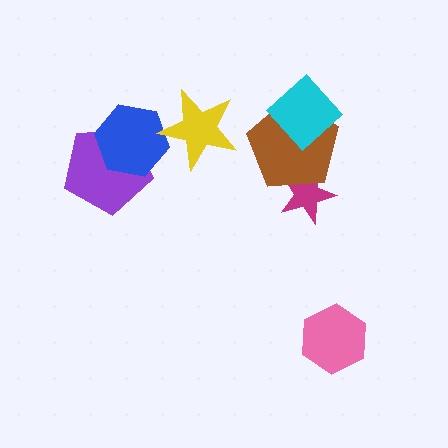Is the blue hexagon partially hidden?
Yes, it is partially covered by another shape.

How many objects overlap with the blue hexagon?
2 objects overlap with the blue hexagon.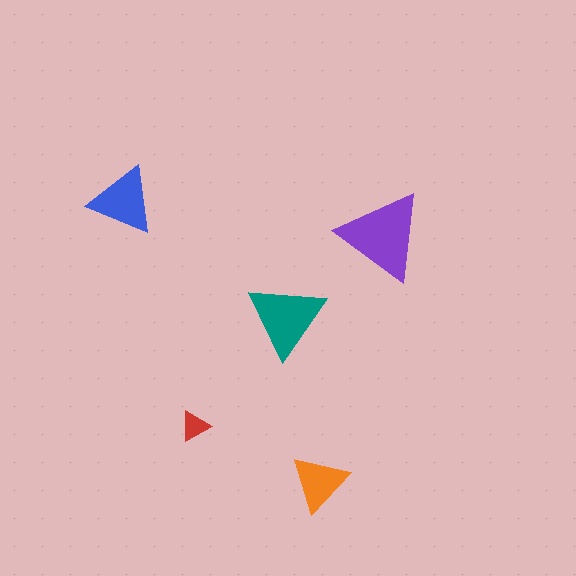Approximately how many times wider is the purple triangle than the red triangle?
About 3 times wider.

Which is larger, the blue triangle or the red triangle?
The blue one.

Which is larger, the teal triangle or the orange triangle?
The teal one.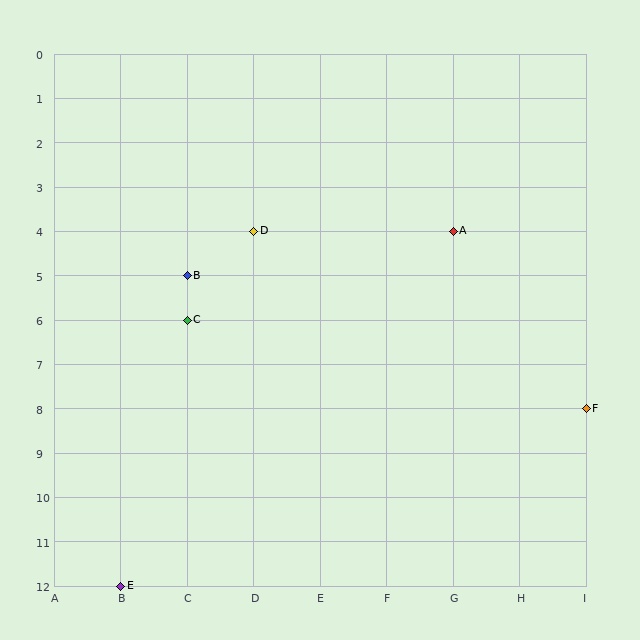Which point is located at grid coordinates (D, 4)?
Point D is at (D, 4).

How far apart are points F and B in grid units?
Points F and B are 6 columns and 3 rows apart (about 6.7 grid units diagonally).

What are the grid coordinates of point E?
Point E is at grid coordinates (B, 12).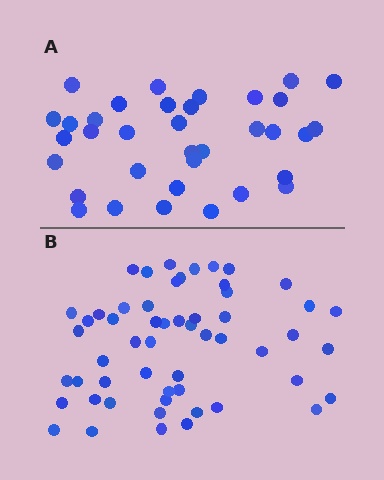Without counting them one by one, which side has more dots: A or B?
Region B (the bottom region) has more dots.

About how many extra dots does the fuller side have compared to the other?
Region B has approximately 20 more dots than region A.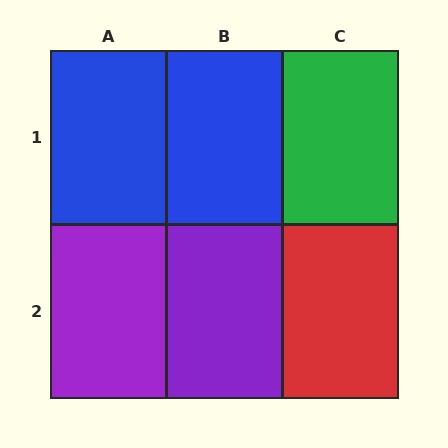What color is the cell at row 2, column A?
Purple.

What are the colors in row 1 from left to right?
Blue, blue, green.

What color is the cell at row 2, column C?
Red.